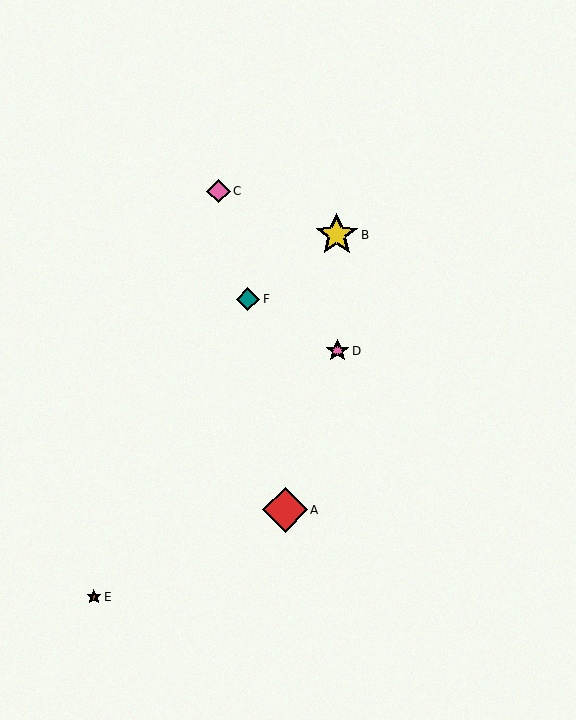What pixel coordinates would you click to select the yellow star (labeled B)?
Click at (337, 235) to select the yellow star B.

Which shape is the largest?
The red diamond (labeled A) is the largest.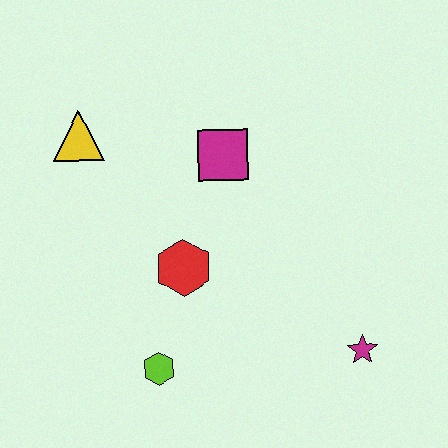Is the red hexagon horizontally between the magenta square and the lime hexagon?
Yes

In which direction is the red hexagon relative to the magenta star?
The red hexagon is to the left of the magenta star.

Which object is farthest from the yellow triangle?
The magenta star is farthest from the yellow triangle.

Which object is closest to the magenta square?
The red hexagon is closest to the magenta square.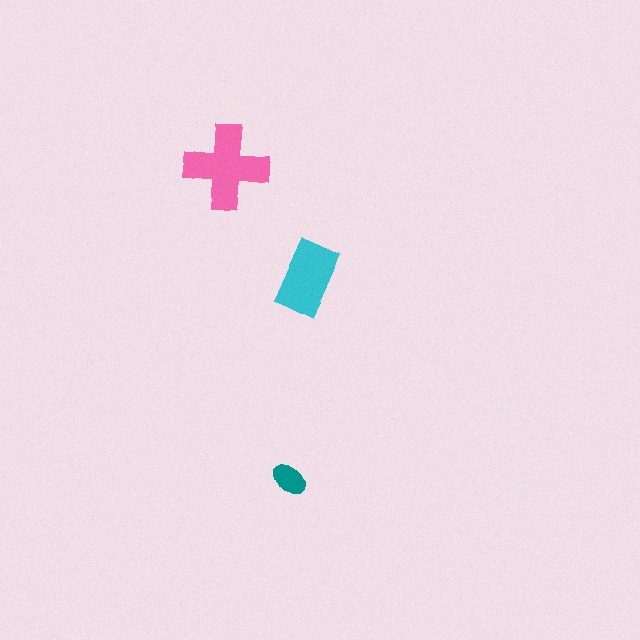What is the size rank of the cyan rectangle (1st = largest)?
2nd.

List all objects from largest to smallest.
The pink cross, the cyan rectangle, the teal ellipse.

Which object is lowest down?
The teal ellipse is bottommost.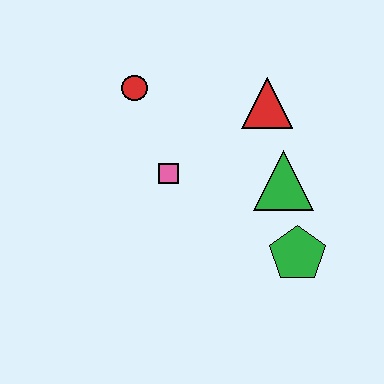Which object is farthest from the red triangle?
The green pentagon is farthest from the red triangle.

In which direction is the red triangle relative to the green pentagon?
The red triangle is above the green pentagon.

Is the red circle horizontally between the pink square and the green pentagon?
No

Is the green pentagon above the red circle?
No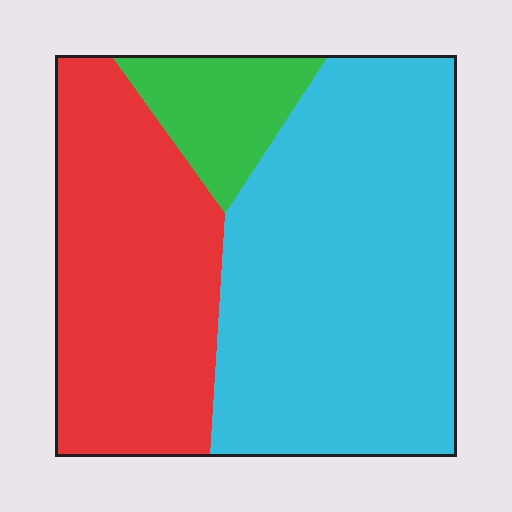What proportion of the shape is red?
Red covers roughly 35% of the shape.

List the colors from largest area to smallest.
From largest to smallest: cyan, red, green.